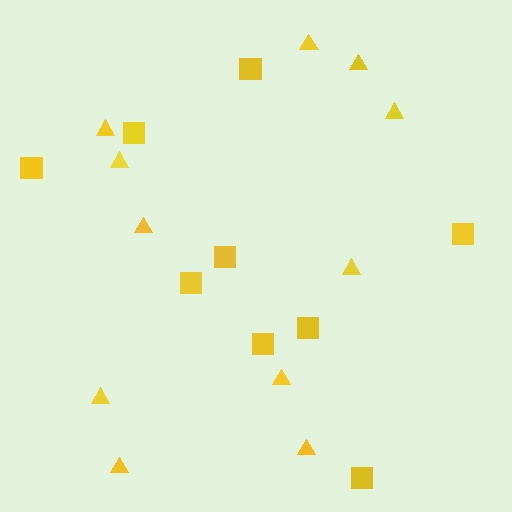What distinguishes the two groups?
There are 2 groups: one group of squares (9) and one group of triangles (11).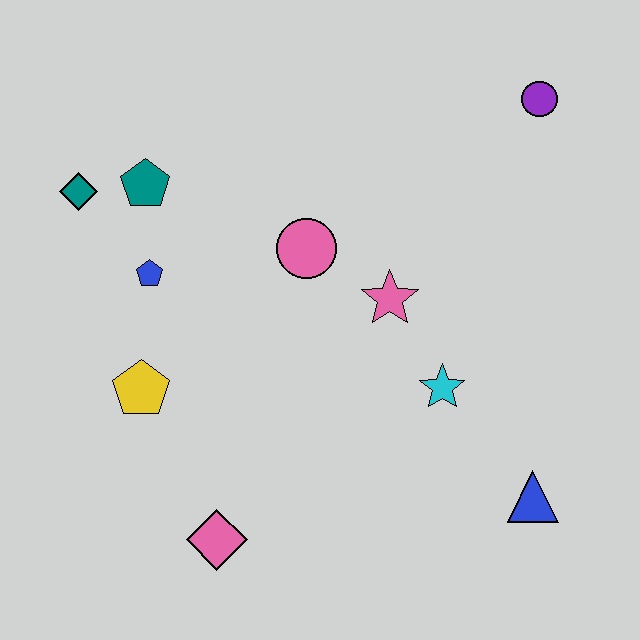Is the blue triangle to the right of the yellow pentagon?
Yes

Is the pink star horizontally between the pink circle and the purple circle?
Yes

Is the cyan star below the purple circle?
Yes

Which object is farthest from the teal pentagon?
The blue triangle is farthest from the teal pentagon.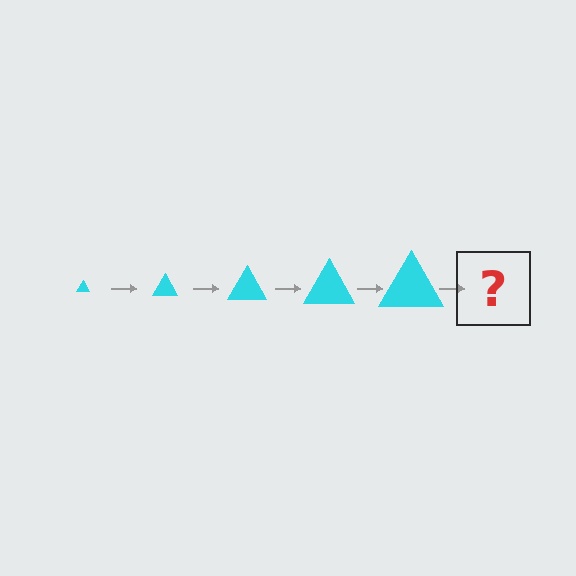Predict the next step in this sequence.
The next step is a cyan triangle, larger than the previous one.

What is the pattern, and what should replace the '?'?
The pattern is that the triangle gets progressively larger each step. The '?' should be a cyan triangle, larger than the previous one.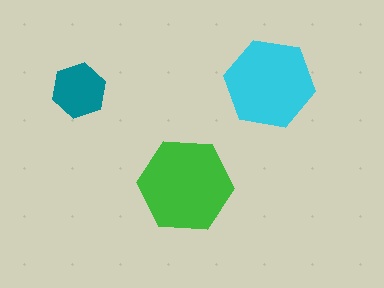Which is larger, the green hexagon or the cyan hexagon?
The green one.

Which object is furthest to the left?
The teal hexagon is leftmost.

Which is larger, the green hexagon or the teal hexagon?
The green one.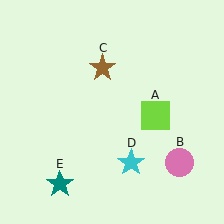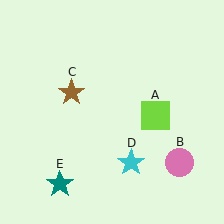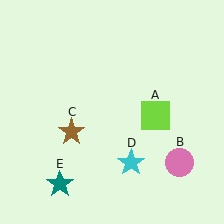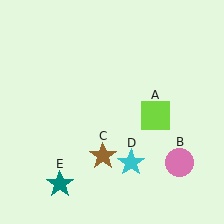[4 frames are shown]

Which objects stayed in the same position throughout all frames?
Lime square (object A) and pink circle (object B) and cyan star (object D) and teal star (object E) remained stationary.